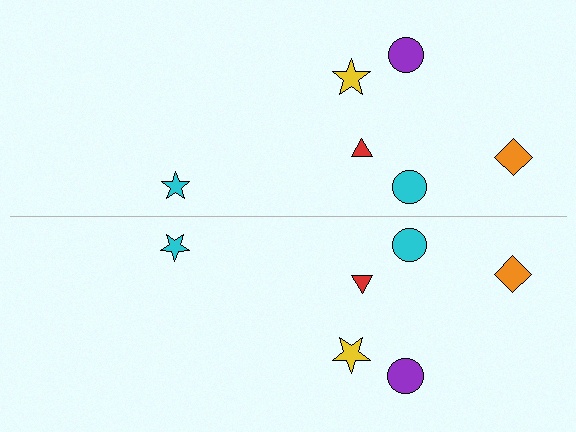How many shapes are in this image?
There are 12 shapes in this image.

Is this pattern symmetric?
Yes, this pattern has bilateral (reflection) symmetry.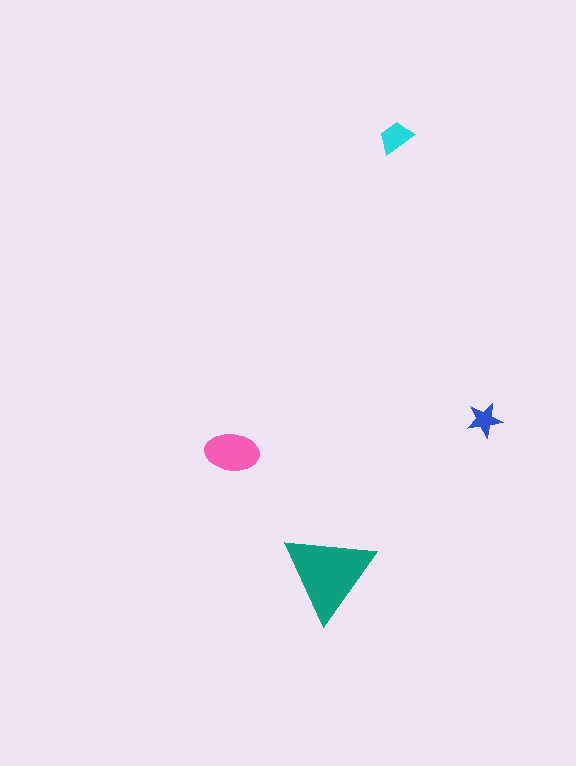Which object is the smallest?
The blue star.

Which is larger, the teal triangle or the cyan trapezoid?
The teal triangle.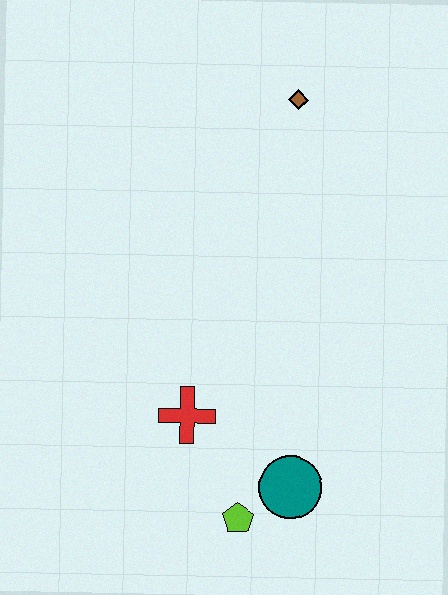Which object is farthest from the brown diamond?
The lime pentagon is farthest from the brown diamond.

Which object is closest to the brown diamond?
The red cross is closest to the brown diamond.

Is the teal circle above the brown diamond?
No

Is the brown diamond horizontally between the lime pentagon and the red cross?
No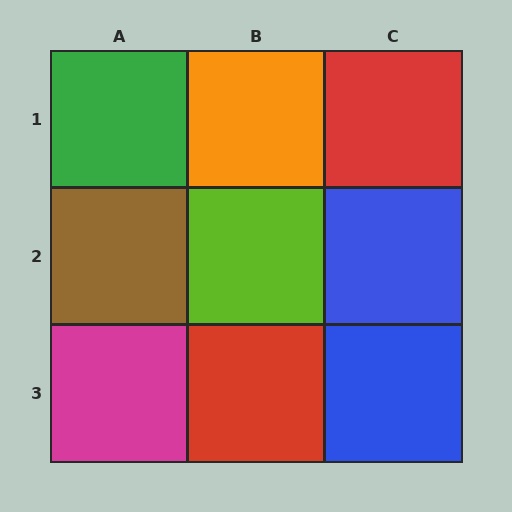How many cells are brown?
1 cell is brown.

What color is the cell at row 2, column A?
Brown.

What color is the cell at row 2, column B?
Lime.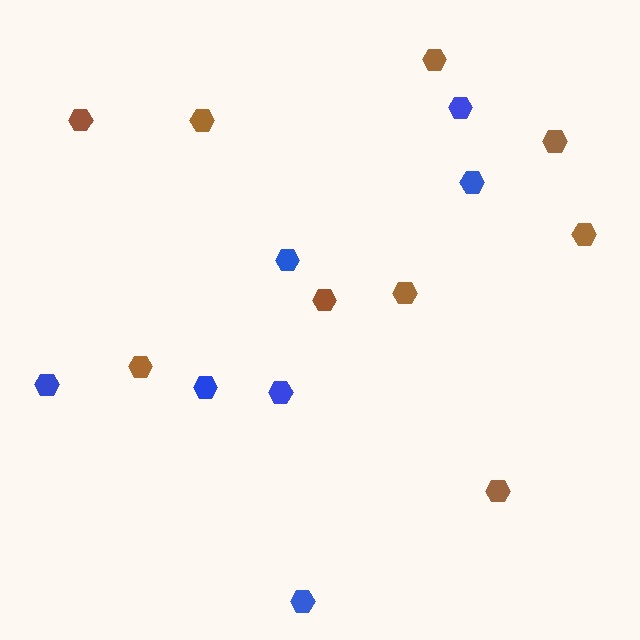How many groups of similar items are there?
There are 2 groups: one group of brown hexagons (9) and one group of blue hexagons (7).